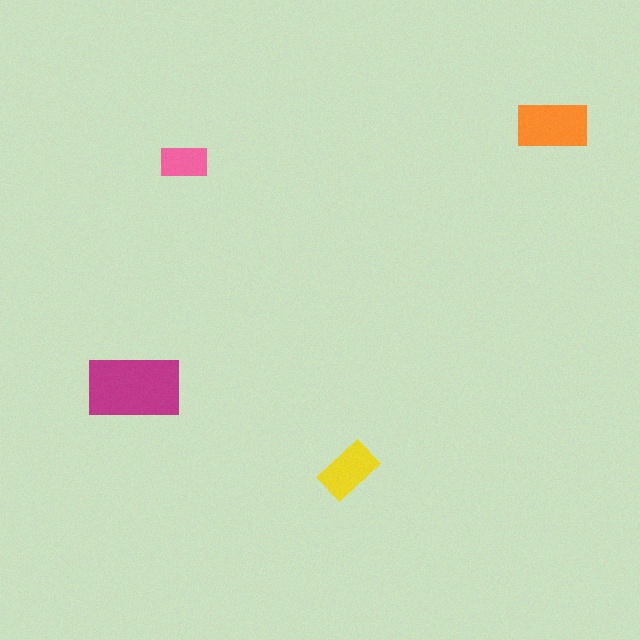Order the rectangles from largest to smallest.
the magenta one, the orange one, the yellow one, the pink one.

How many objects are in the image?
There are 4 objects in the image.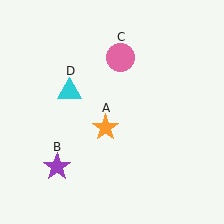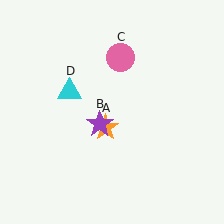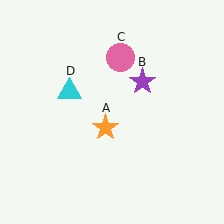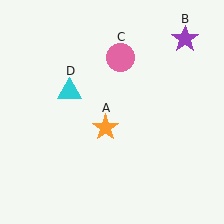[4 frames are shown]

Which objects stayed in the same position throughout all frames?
Orange star (object A) and pink circle (object C) and cyan triangle (object D) remained stationary.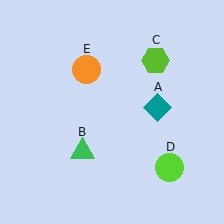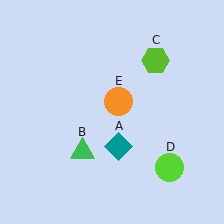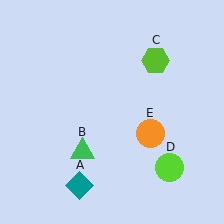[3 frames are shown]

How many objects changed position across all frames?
2 objects changed position: teal diamond (object A), orange circle (object E).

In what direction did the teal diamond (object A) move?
The teal diamond (object A) moved down and to the left.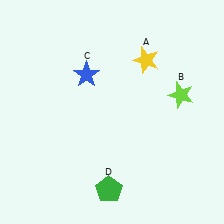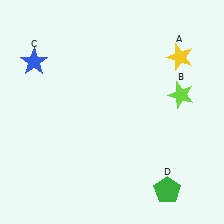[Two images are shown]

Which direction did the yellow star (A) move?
The yellow star (A) moved right.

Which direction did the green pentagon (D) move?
The green pentagon (D) moved right.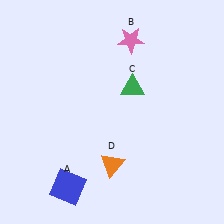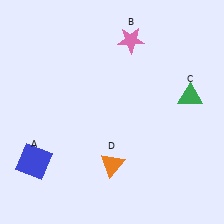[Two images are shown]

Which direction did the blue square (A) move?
The blue square (A) moved left.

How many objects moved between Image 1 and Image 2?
2 objects moved between the two images.